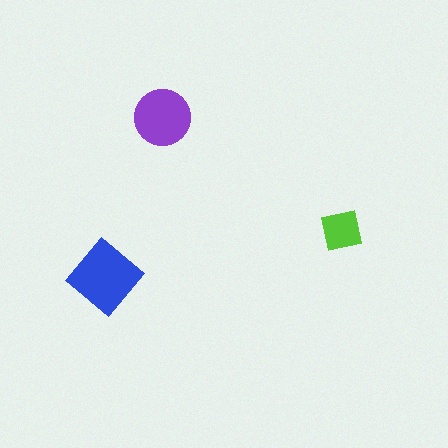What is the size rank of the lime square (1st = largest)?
3rd.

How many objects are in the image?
There are 3 objects in the image.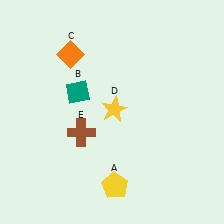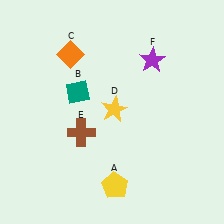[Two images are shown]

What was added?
A purple star (F) was added in Image 2.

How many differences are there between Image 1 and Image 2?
There is 1 difference between the two images.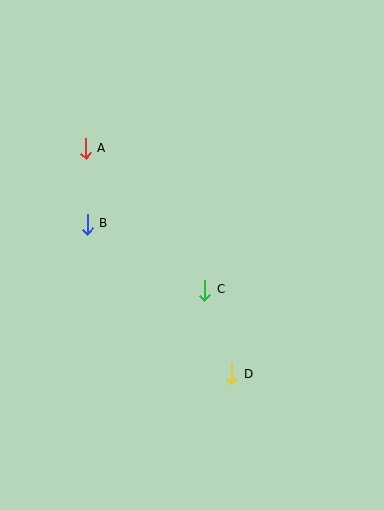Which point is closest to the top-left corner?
Point A is closest to the top-left corner.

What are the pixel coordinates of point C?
Point C is at (204, 290).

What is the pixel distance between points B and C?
The distance between B and C is 135 pixels.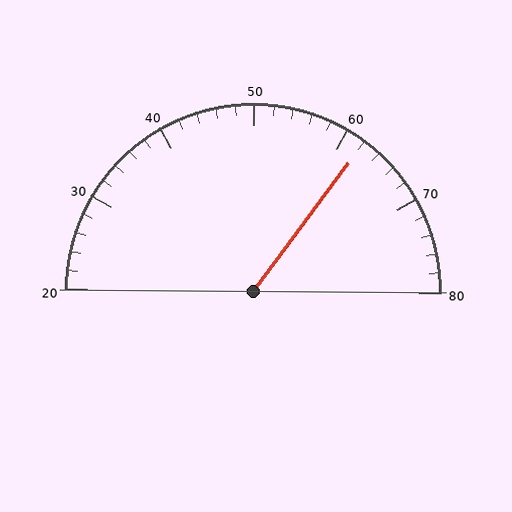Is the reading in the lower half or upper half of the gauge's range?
The reading is in the upper half of the range (20 to 80).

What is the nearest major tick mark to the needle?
The nearest major tick mark is 60.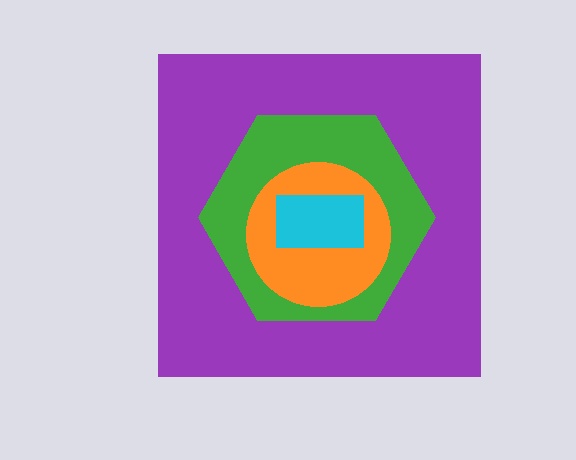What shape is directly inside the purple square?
The green hexagon.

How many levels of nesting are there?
4.